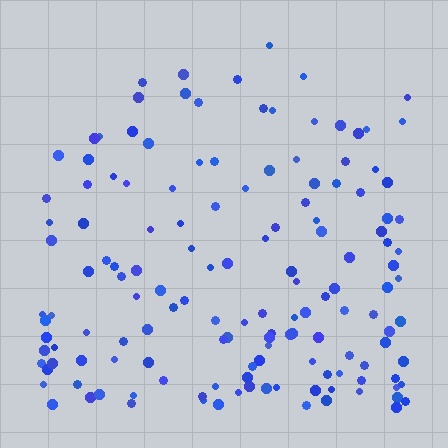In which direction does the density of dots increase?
From top to bottom, with the bottom side densest.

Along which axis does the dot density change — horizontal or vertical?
Vertical.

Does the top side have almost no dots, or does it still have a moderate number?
Still a moderate number, just noticeably fewer than the bottom.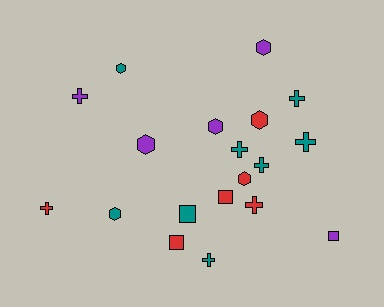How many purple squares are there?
There is 1 purple square.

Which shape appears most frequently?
Cross, with 8 objects.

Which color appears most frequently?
Teal, with 8 objects.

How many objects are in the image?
There are 19 objects.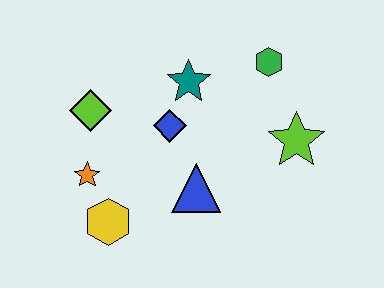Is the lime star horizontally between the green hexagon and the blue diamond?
No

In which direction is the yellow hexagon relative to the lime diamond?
The yellow hexagon is below the lime diamond.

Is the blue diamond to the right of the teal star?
No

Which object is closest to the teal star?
The blue diamond is closest to the teal star.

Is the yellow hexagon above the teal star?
No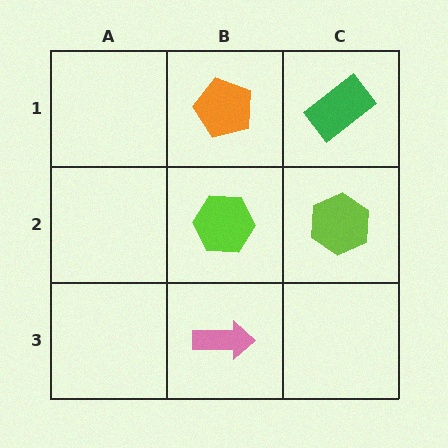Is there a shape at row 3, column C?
No, that cell is empty.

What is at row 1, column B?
An orange pentagon.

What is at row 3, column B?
A pink arrow.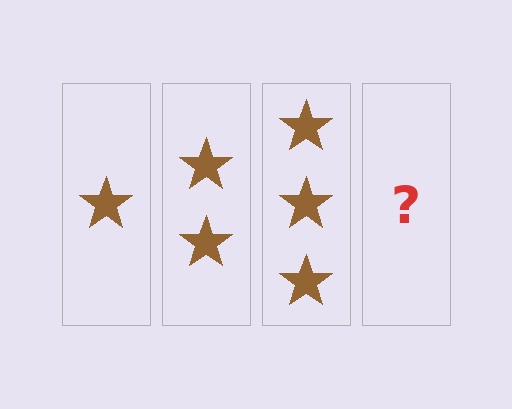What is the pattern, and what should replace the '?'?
The pattern is that each step adds one more star. The '?' should be 4 stars.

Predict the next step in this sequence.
The next step is 4 stars.